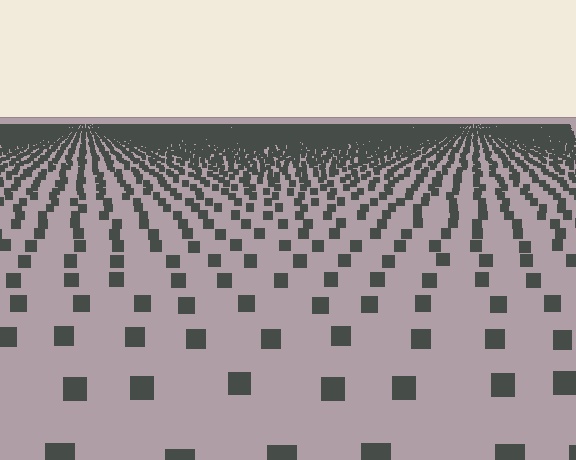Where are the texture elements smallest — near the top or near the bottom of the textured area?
Near the top.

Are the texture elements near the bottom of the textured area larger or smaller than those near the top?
Larger. Near the bottom, elements are closer to the viewer and appear at a bigger on-screen size.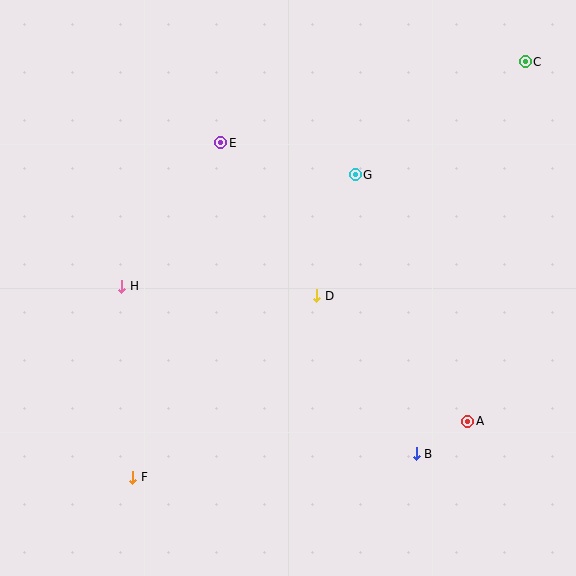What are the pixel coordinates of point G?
Point G is at (355, 175).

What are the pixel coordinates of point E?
Point E is at (221, 143).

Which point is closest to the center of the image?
Point D at (317, 296) is closest to the center.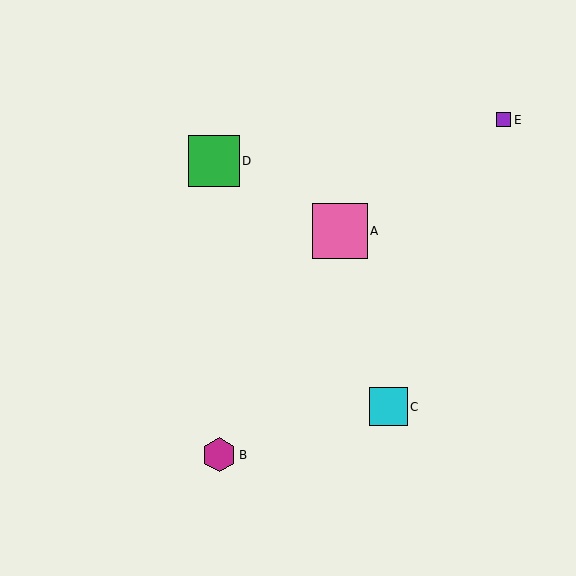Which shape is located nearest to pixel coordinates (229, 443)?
The magenta hexagon (labeled B) at (219, 455) is nearest to that location.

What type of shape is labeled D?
Shape D is a green square.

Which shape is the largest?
The pink square (labeled A) is the largest.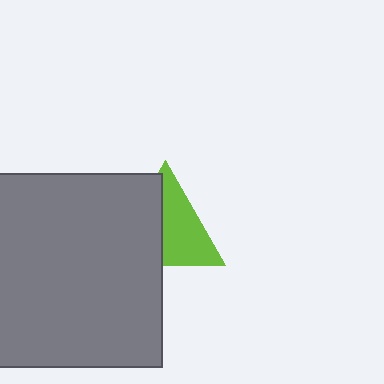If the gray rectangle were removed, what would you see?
You would see the complete lime triangle.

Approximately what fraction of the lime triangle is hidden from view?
Roughly 46% of the lime triangle is hidden behind the gray rectangle.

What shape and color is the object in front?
The object in front is a gray rectangle.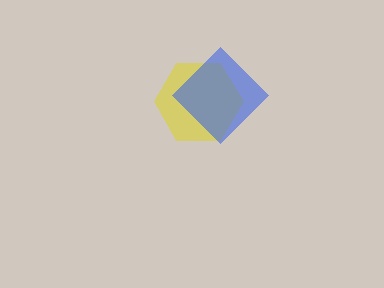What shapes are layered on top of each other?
The layered shapes are: a yellow hexagon, a blue diamond.